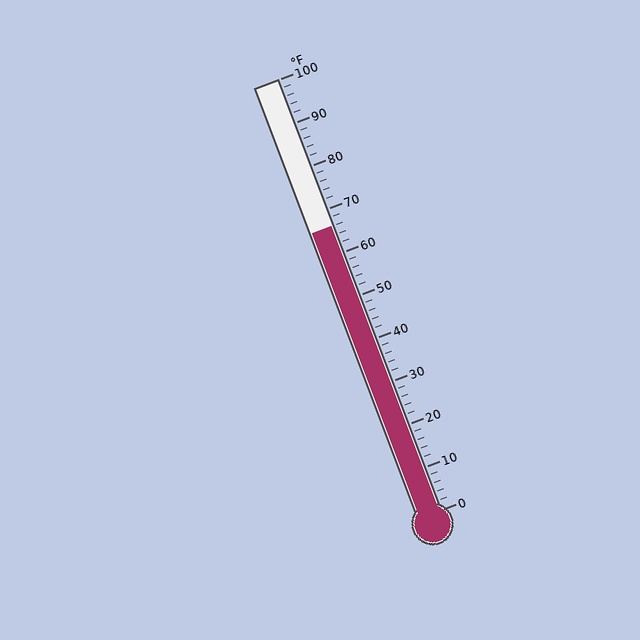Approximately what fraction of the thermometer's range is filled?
The thermometer is filled to approximately 65% of its range.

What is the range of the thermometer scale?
The thermometer scale ranges from 0°F to 100°F.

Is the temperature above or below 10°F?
The temperature is above 10°F.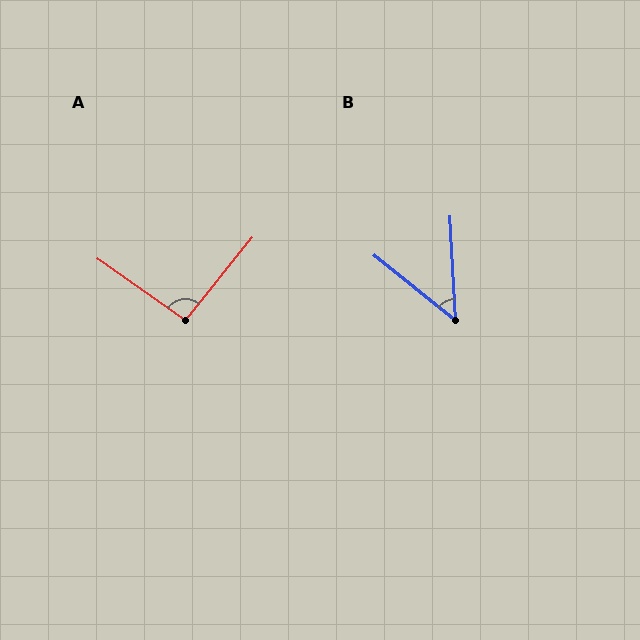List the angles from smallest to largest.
B (49°), A (94°).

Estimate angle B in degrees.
Approximately 49 degrees.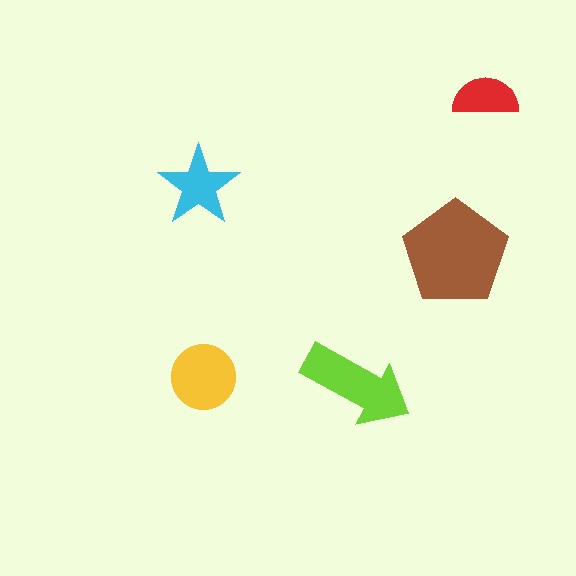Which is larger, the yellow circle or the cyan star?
The yellow circle.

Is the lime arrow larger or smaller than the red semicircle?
Larger.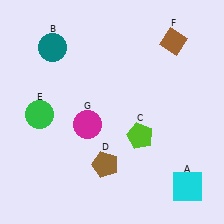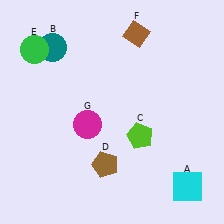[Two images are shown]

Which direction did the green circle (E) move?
The green circle (E) moved up.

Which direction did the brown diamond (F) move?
The brown diamond (F) moved left.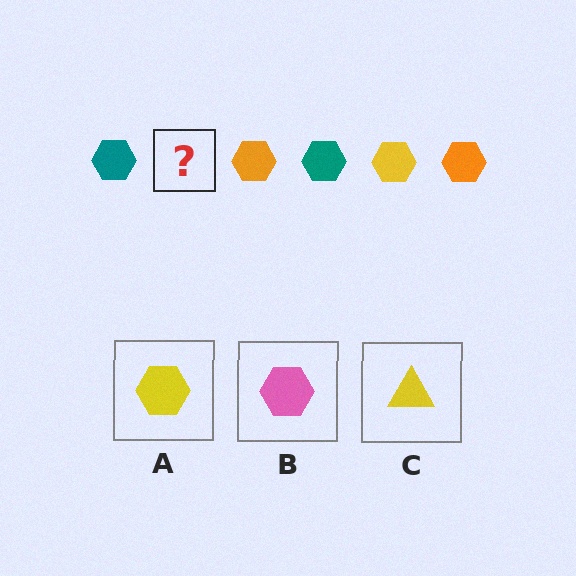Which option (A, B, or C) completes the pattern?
A.